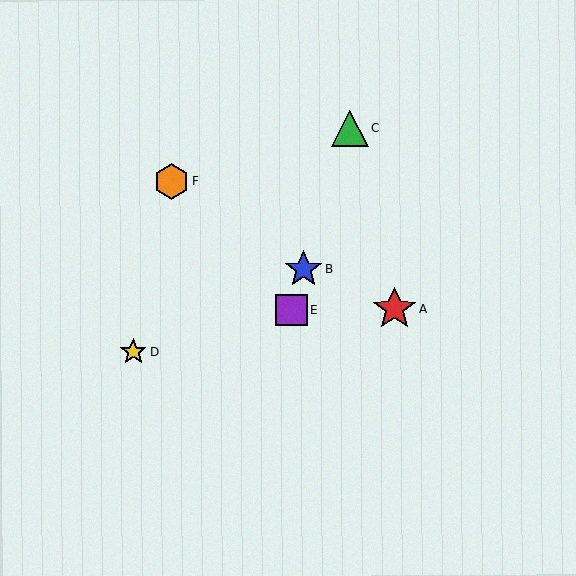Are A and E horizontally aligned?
Yes, both are at y≈309.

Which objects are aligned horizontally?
Objects A, E are aligned horizontally.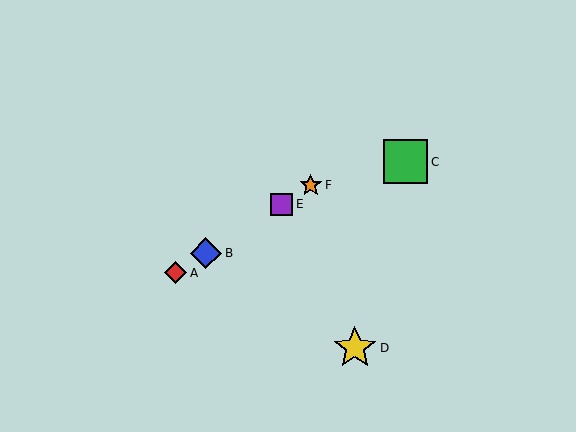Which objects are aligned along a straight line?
Objects A, B, E, F are aligned along a straight line.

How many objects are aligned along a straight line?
4 objects (A, B, E, F) are aligned along a straight line.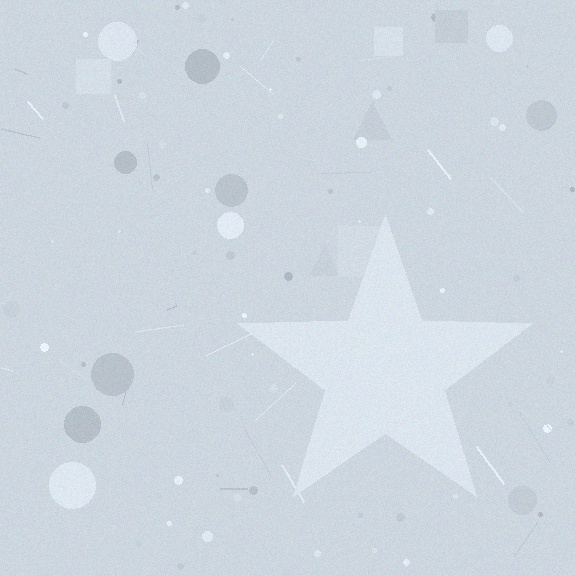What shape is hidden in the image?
A star is hidden in the image.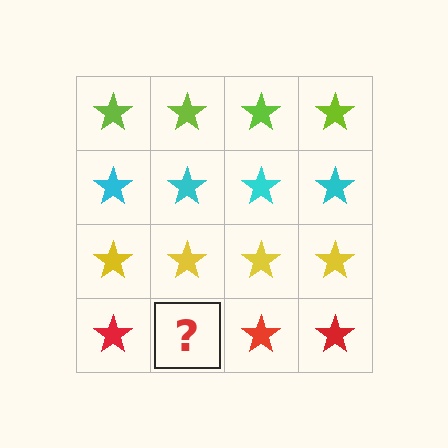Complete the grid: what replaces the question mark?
The question mark should be replaced with a red star.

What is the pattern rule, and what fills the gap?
The rule is that each row has a consistent color. The gap should be filled with a red star.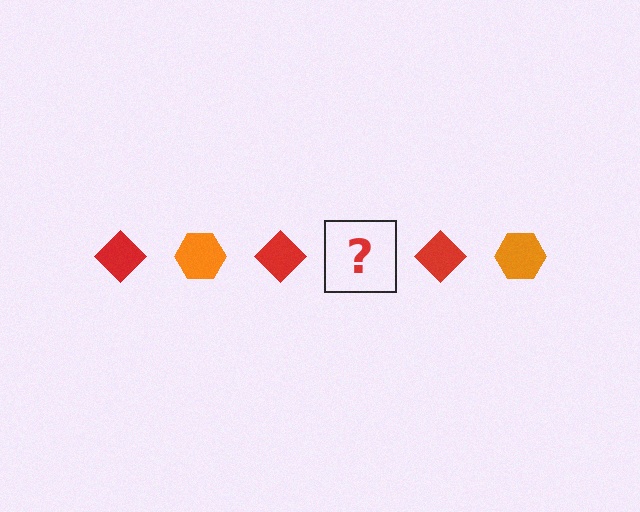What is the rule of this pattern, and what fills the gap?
The rule is that the pattern alternates between red diamond and orange hexagon. The gap should be filled with an orange hexagon.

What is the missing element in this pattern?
The missing element is an orange hexagon.